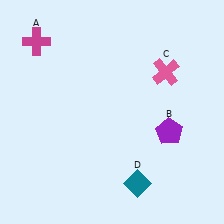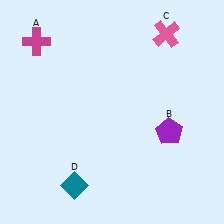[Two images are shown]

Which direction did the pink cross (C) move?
The pink cross (C) moved up.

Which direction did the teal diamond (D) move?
The teal diamond (D) moved left.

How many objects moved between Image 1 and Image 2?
2 objects moved between the two images.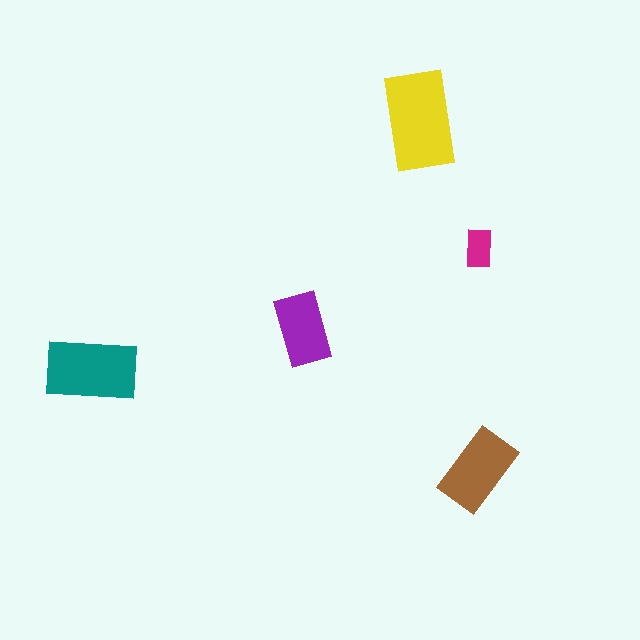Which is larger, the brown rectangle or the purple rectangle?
The brown one.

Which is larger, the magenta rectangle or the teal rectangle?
The teal one.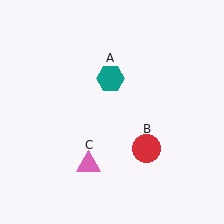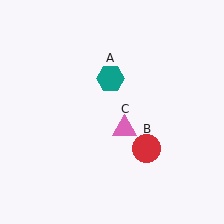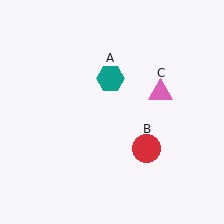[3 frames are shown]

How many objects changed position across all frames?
1 object changed position: pink triangle (object C).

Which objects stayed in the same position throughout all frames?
Teal hexagon (object A) and red circle (object B) remained stationary.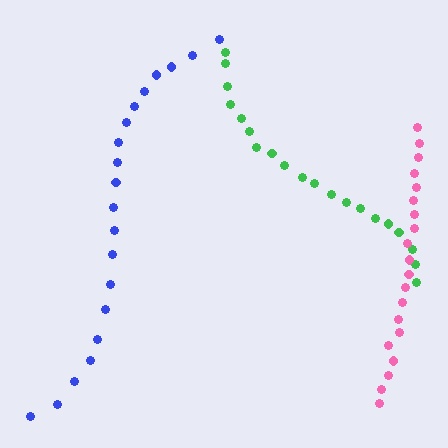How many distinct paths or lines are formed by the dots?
There are 3 distinct paths.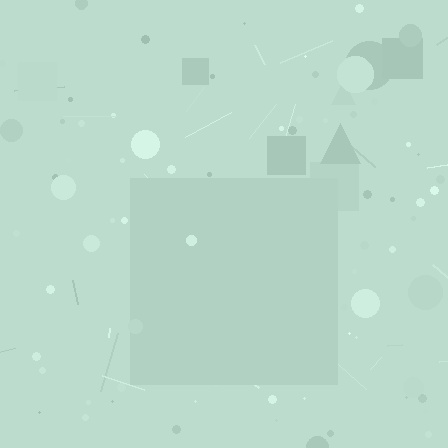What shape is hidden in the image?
A square is hidden in the image.